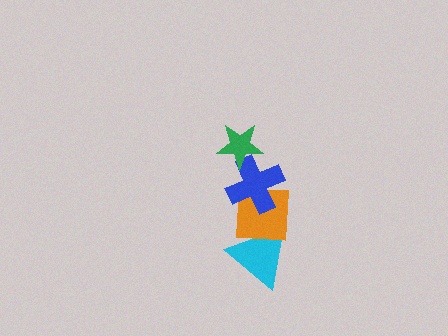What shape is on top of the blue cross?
The green star is on top of the blue cross.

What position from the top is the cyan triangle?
The cyan triangle is 4th from the top.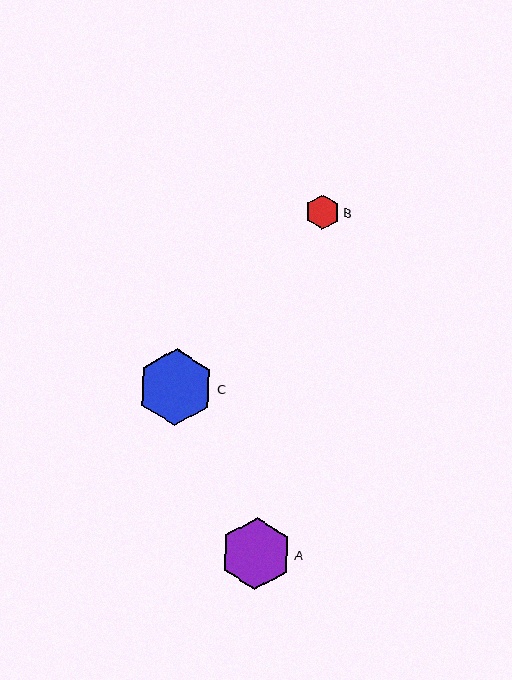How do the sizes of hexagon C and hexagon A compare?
Hexagon C and hexagon A are approximately the same size.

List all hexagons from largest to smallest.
From largest to smallest: C, A, B.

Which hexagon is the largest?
Hexagon C is the largest with a size of approximately 76 pixels.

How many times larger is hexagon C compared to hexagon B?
Hexagon C is approximately 2.2 times the size of hexagon B.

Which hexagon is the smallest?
Hexagon B is the smallest with a size of approximately 35 pixels.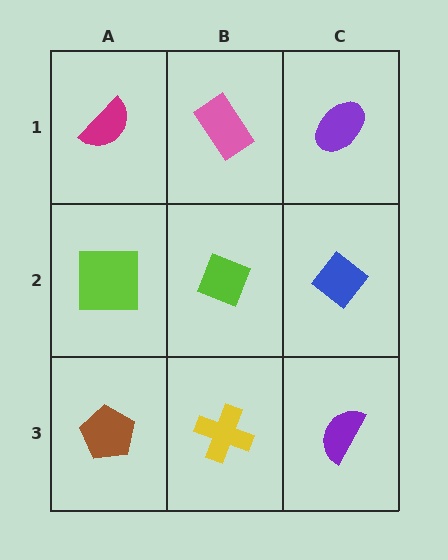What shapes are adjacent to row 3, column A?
A lime square (row 2, column A), a yellow cross (row 3, column B).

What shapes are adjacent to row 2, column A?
A magenta semicircle (row 1, column A), a brown pentagon (row 3, column A), a lime diamond (row 2, column B).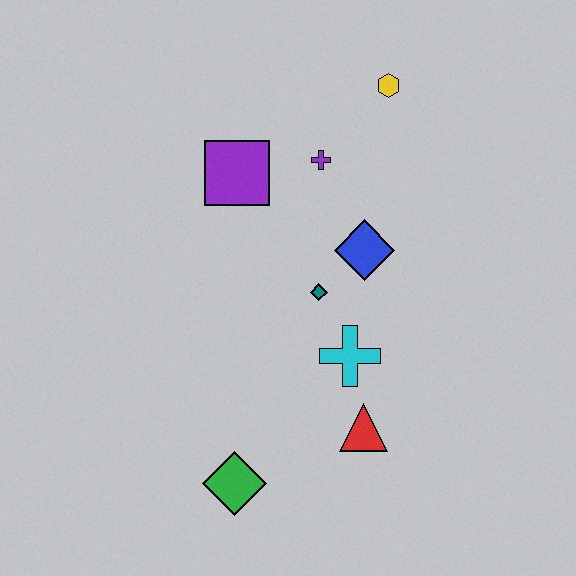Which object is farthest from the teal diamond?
The yellow hexagon is farthest from the teal diamond.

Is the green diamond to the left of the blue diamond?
Yes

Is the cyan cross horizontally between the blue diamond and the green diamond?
Yes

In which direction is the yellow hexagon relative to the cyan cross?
The yellow hexagon is above the cyan cross.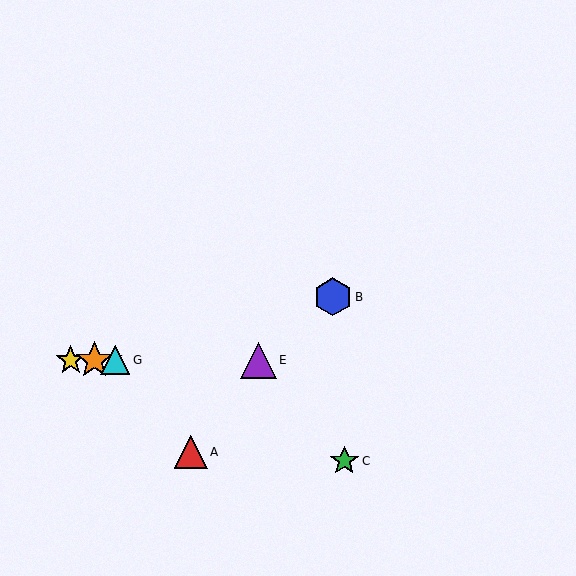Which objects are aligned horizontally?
Objects D, E, F, G are aligned horizontally.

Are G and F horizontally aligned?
Yes, both are at y≈360.